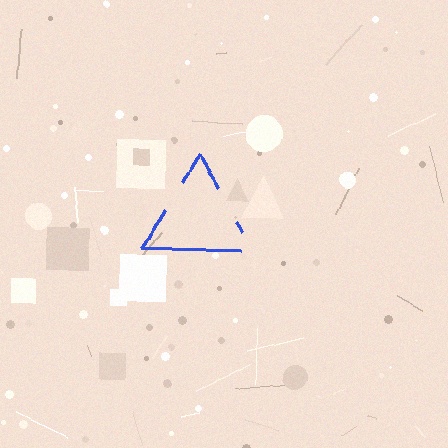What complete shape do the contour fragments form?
The contour fragments form a triangle.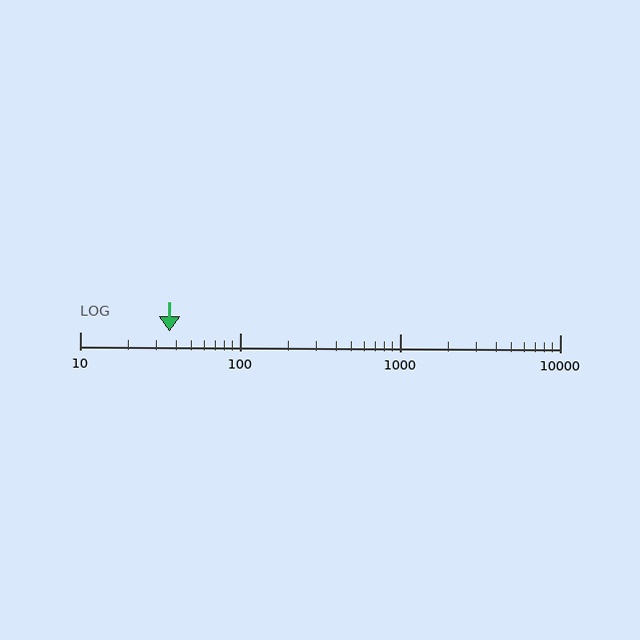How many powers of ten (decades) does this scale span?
The scale spans 3 decades, from 10 to 10000.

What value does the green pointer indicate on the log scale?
The pointer indicates approximately 36.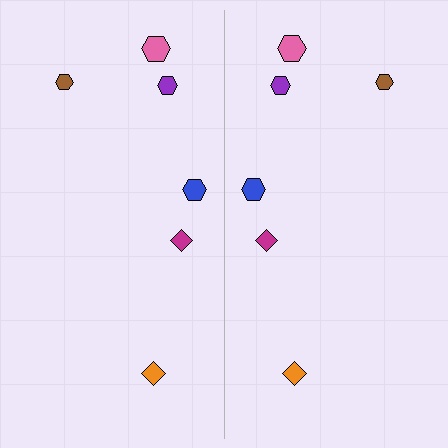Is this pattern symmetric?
Yes, this pattern has bilateral (reflection) symmetry.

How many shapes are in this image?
There are 12 shapes in this image.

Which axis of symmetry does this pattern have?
The pattern has a vertical axis of symmetry running through the center of the image.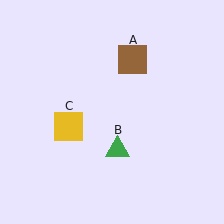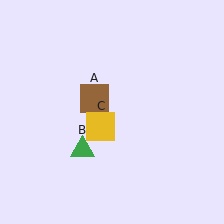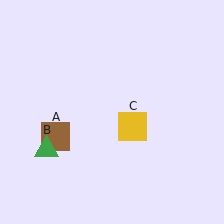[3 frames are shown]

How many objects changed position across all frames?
3 objects changed position: brown square (object A), green triangle (object B), yellow square (object C).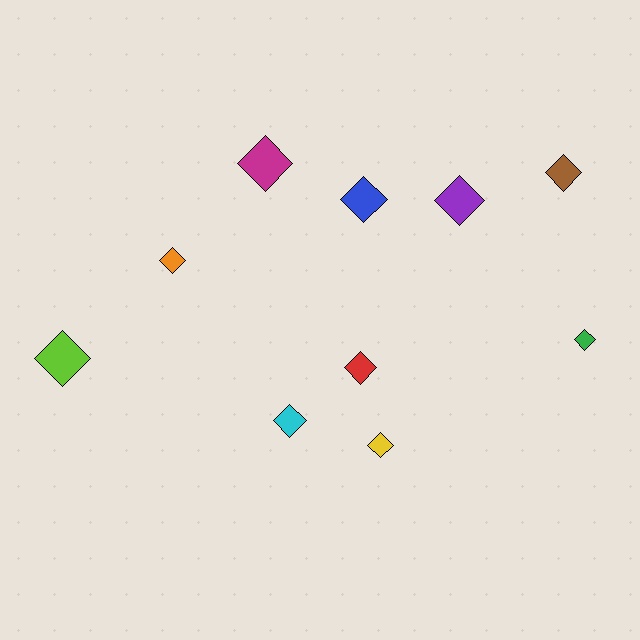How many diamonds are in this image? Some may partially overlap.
There are 10 diamonds.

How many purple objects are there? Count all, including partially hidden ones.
There is 1 purple object.